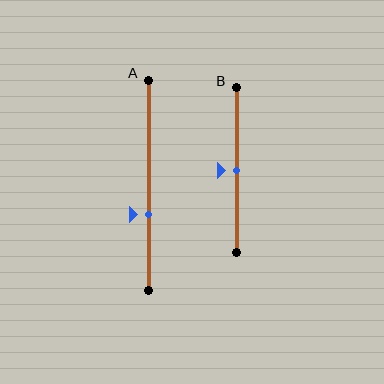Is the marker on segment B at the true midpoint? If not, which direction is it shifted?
Yes, the marker on segment B is at the true midpoint.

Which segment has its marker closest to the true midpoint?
Segment B has its marker closest to the true midpoint.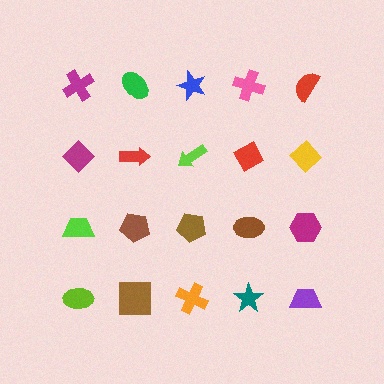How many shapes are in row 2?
5 shapes.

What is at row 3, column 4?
A brown ellipse.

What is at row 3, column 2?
A brown pentagon.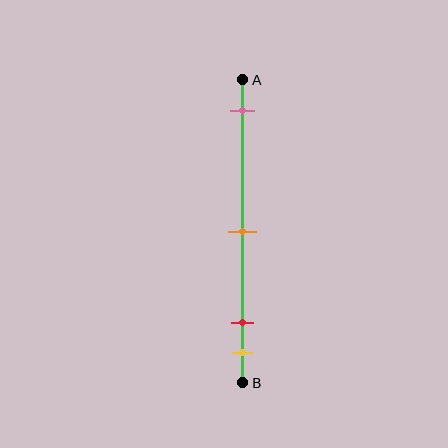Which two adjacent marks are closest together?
The red and yellow marks are the closest adjacent pair.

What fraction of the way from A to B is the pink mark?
The pink mark is approximately 10% (0.1) of the way from A to B.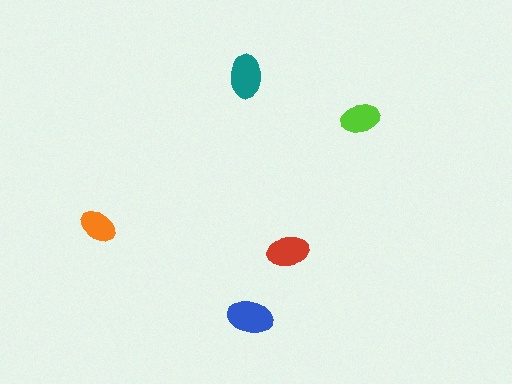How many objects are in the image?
There are 5 objects in the image.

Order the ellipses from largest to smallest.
the blue one, the teal one, the red one, the lime one, the orange one.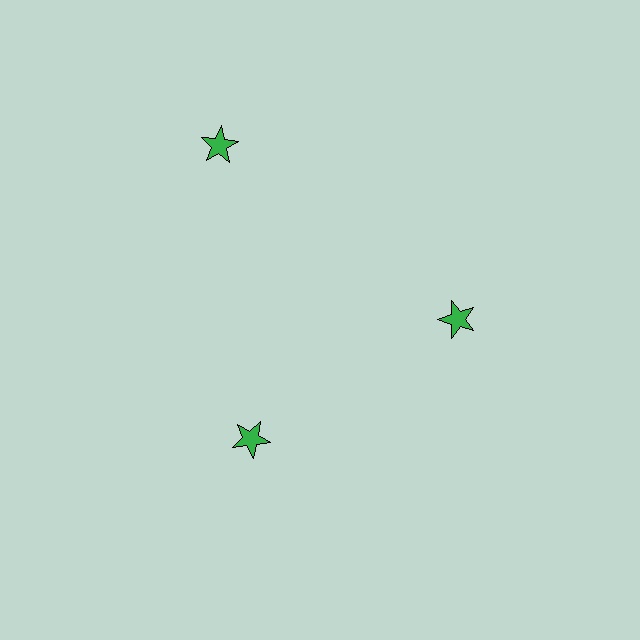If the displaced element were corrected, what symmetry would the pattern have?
It would have 3-fold rotational symmetry — the pattern would map onto itself every 120 degrees.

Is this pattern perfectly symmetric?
No. The 3 green stars are arranged in a ring, but one element near the 11 o'clock position is pushed outward from the center, breaking the 3-fold rotational symmetry.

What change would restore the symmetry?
The symmetry would be restored by moving it inward, back onto the ring so that all 3 stars sit at equal angles and equal distance from the center.